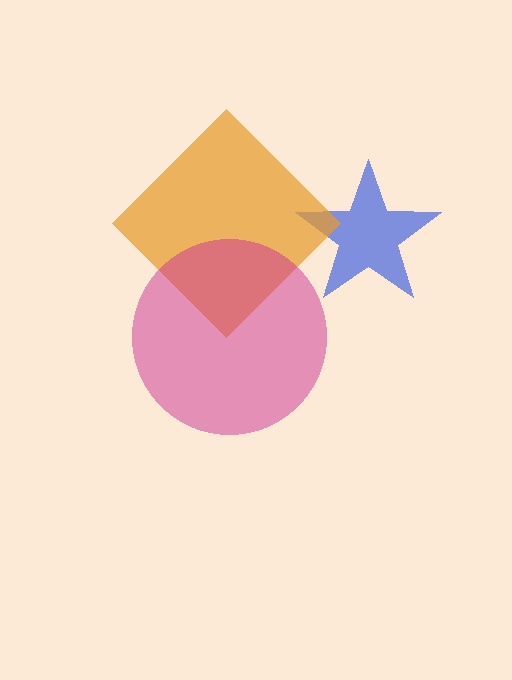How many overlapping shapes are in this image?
There are 3 overlapping shapes in the image.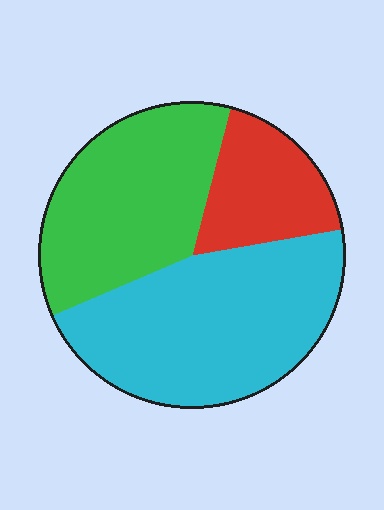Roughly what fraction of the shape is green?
Green takes up about three eighths (3/8) of the shape.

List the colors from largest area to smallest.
From largest to smallest: cyan, green, red.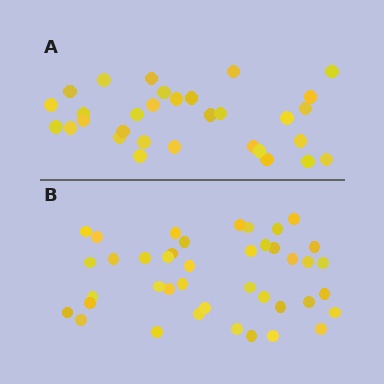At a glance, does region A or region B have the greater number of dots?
Region B (the bottom region) has more dots.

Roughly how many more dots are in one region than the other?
Region B has roughly 10 or so more dots than region A.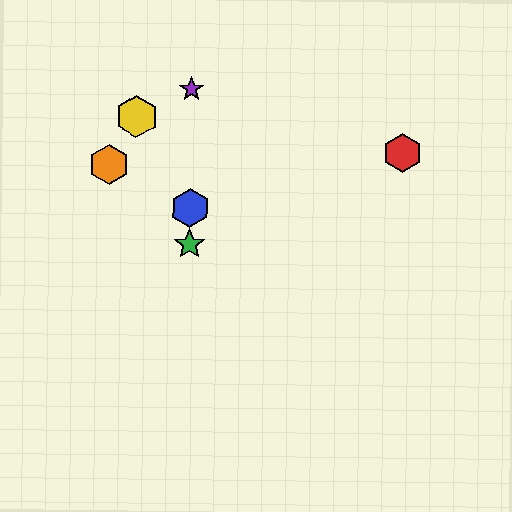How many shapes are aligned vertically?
3 shapes (the blue hexagon, the green star, the purple star) are aligned vertically.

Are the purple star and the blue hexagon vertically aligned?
Yes, both are at x≈191.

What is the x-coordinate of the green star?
The green star is at x≈190.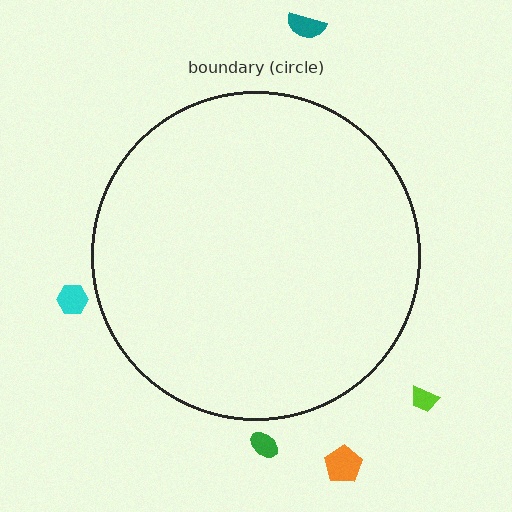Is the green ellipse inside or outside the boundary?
Outside.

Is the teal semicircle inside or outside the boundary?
Outside.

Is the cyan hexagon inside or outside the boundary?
Outside.